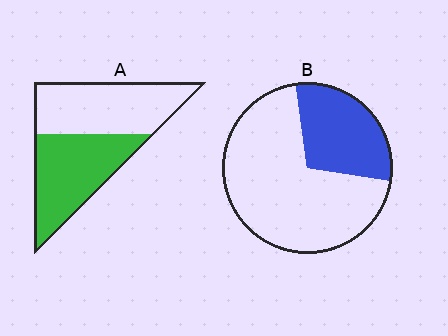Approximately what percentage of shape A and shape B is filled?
A is approximately 50% and B is approximately 30%.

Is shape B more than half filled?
No.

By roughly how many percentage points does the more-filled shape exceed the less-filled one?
By roughly 20 percentage points (A over B).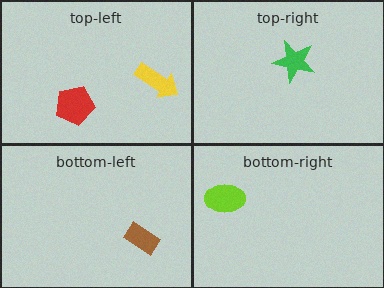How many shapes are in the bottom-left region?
1.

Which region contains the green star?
The top-right region.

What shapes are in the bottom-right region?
The lime ellipse.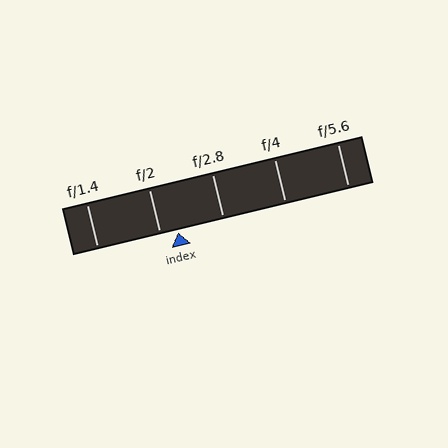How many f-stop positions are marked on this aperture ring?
There are 5 f-stop positions marked.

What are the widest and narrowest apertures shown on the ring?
The widest aperture shown is f/1.4 and the narrowest is f/5.6.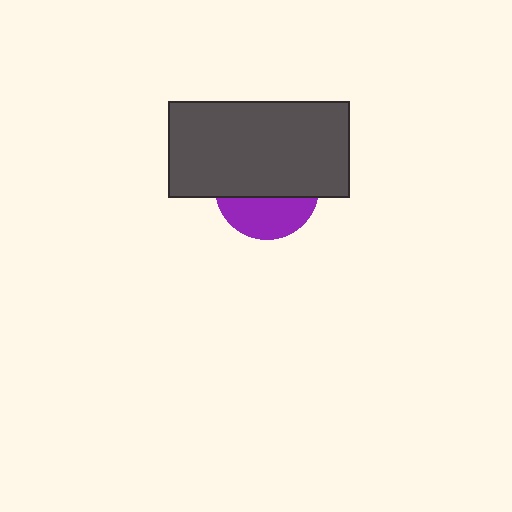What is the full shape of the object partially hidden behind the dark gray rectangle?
The partially hidden object is a purple circle.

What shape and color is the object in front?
The object in front is a dark gray rectangle.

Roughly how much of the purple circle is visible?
A small part of it is visible (roughly 38%).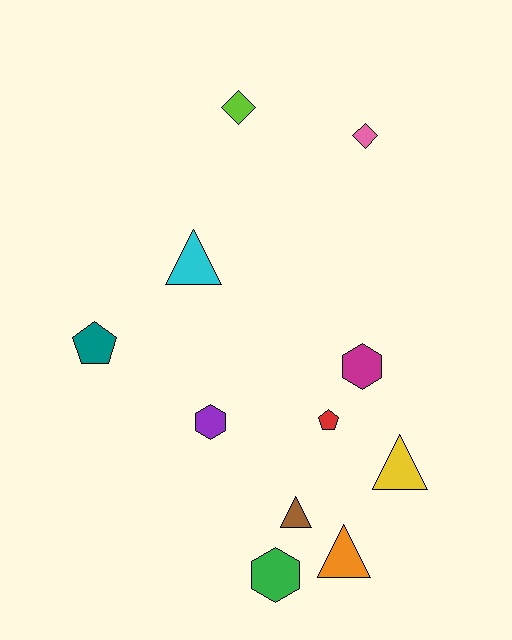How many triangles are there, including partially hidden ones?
There are 4 triangles.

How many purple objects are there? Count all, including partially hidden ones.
There is 1 purple object.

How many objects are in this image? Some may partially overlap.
There are 11 objects.